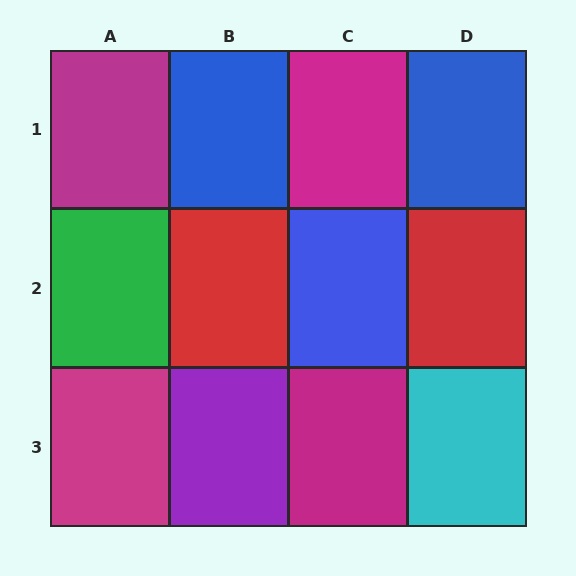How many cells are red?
2 cells are red.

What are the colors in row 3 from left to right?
Magenta, purple, magenta, cyan.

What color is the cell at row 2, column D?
Red.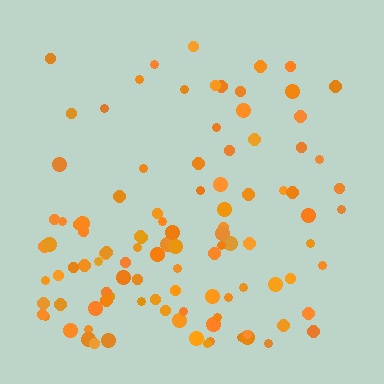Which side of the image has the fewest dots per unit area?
The top.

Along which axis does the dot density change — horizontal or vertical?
Vertical.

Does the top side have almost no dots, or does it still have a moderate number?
Still a moderate number, just noticeably fewer than the bottom.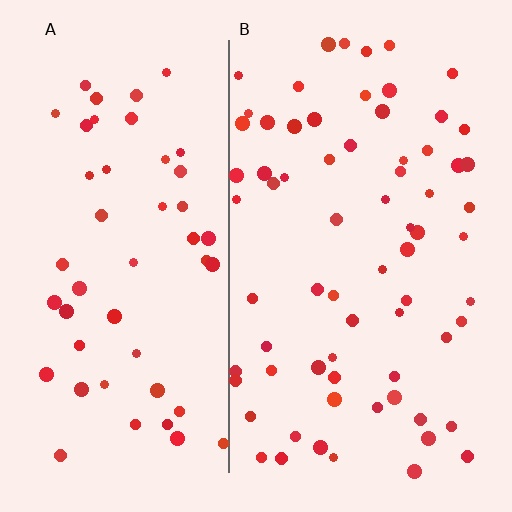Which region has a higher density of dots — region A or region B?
B (the right).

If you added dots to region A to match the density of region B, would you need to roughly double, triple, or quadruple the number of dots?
Approximately double.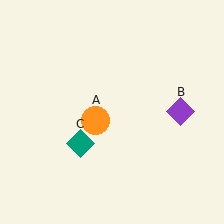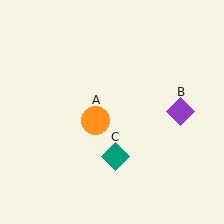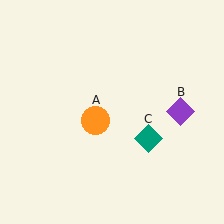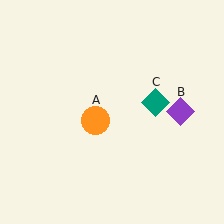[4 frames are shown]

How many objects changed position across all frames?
1 object changed position: teal diamond (object C).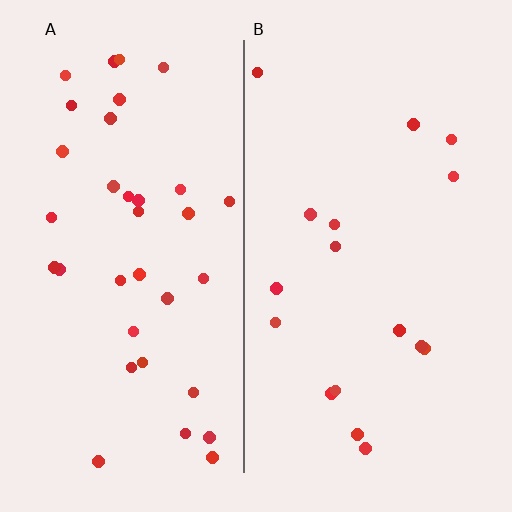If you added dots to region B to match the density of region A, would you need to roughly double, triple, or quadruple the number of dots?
Approximately double.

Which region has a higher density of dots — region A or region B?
A (the left).